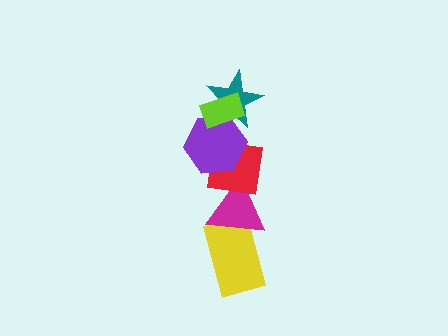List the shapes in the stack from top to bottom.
From top to bottom: the lime rectangle, the teal star, the purple hexagon, the red square, the magenta triangle, the yellow rectangle.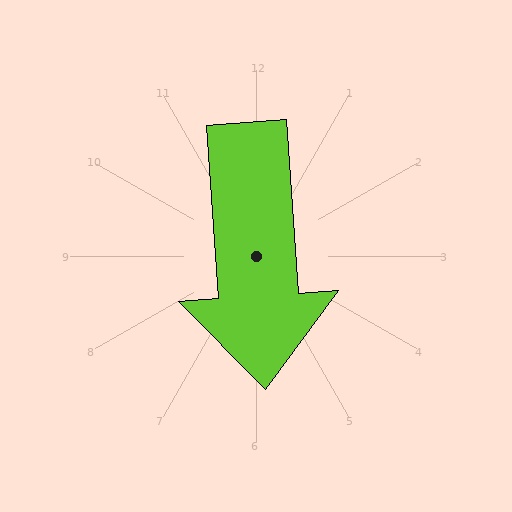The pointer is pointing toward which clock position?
Roughly 6 o'clock.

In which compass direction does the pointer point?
South.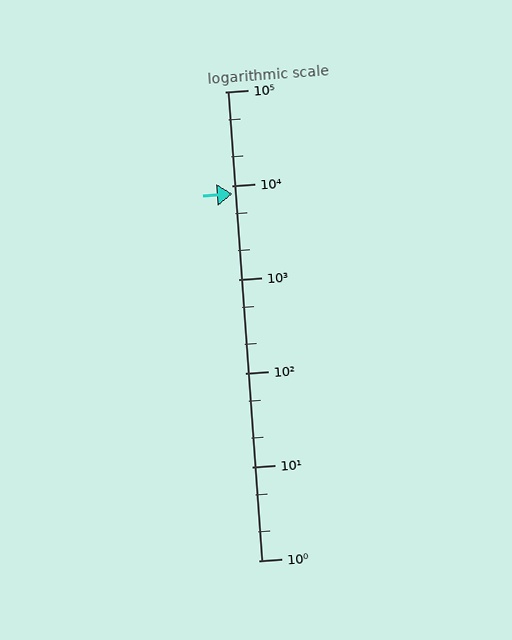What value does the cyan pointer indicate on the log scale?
The pointer indicates approximately 8200.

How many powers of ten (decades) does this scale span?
The scale spans 5 decades, from 1 to 100000.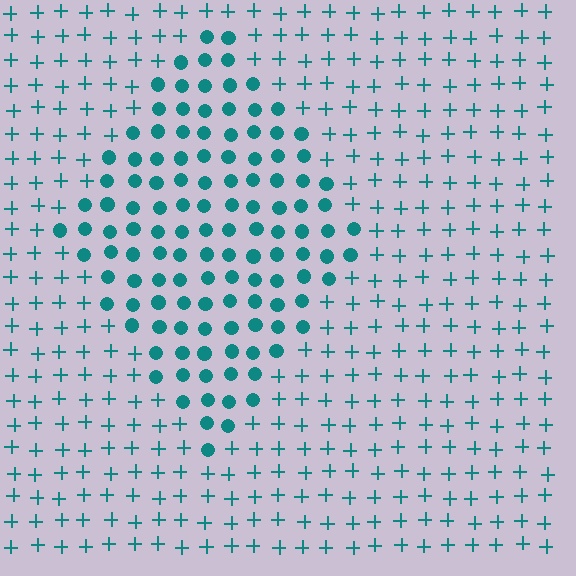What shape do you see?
I see a diamond.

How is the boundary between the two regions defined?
The boundary is defined by a change in element shape: circles inside vs. plus signs outside. All elements share the same color and spacing.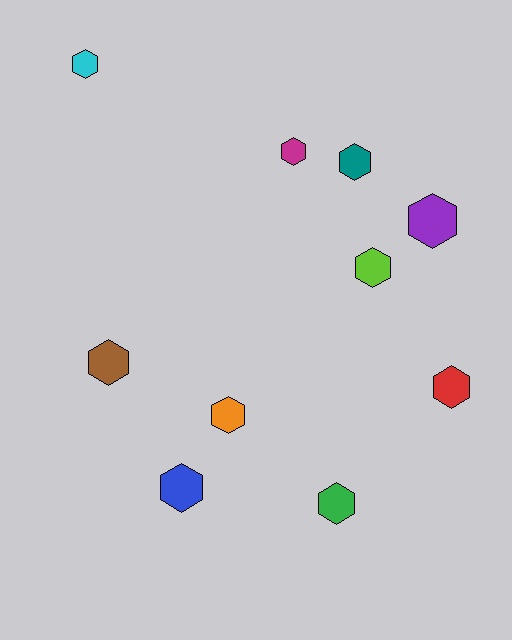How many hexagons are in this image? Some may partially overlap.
There are 10 hexagons.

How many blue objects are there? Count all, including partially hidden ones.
There is 1 blue object.